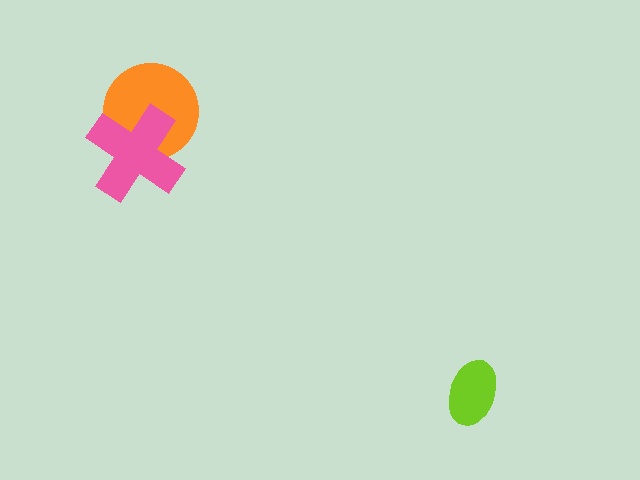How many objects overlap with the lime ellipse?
0 objects overlap with the lime ellipse.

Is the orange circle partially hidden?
Yes, it is partially covered by another shape.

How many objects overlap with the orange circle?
1 object overlaps with the orange circle.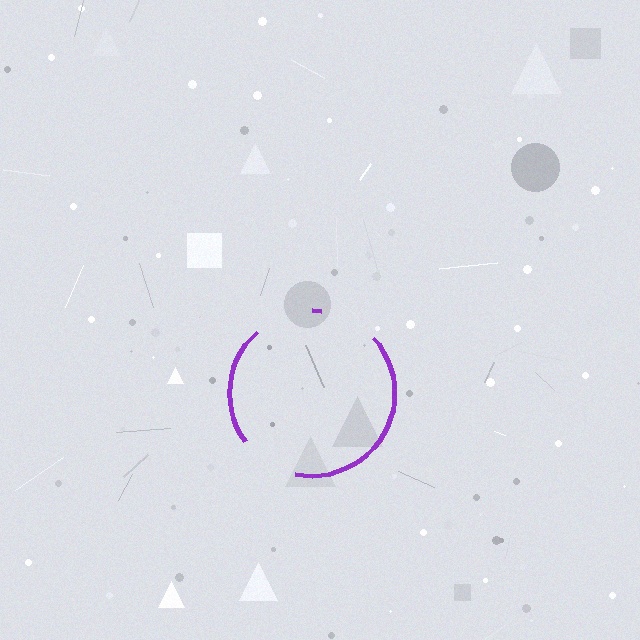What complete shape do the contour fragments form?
The contour fragments form a circle.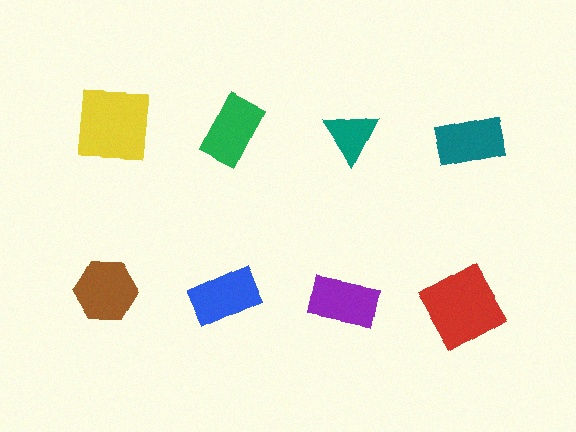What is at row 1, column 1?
A yellow square.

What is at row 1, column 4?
A teal rectangle.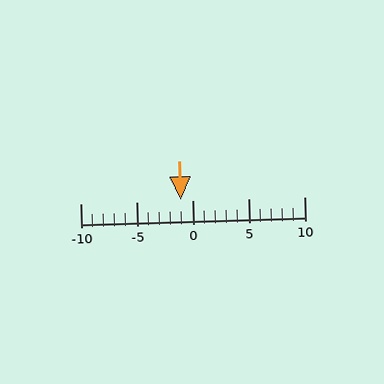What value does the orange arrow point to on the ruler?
The orange arrow points to approximately -1.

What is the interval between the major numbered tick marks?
The major tick marks are spaced 5 units apart.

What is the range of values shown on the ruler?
The ruler shows values from -10 to 10.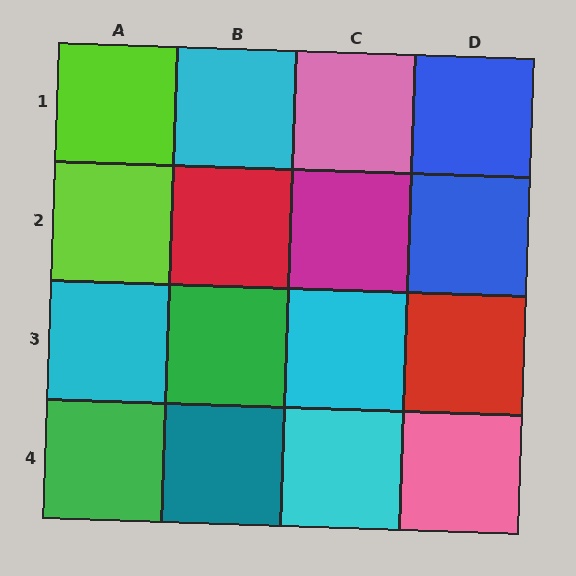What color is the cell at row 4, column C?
Cyan.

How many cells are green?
2 cells are green.